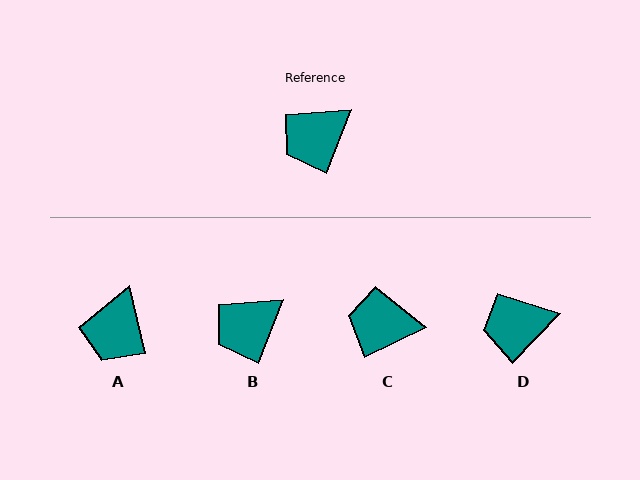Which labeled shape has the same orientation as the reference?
B.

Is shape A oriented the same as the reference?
No, it is off by about 35 degrees.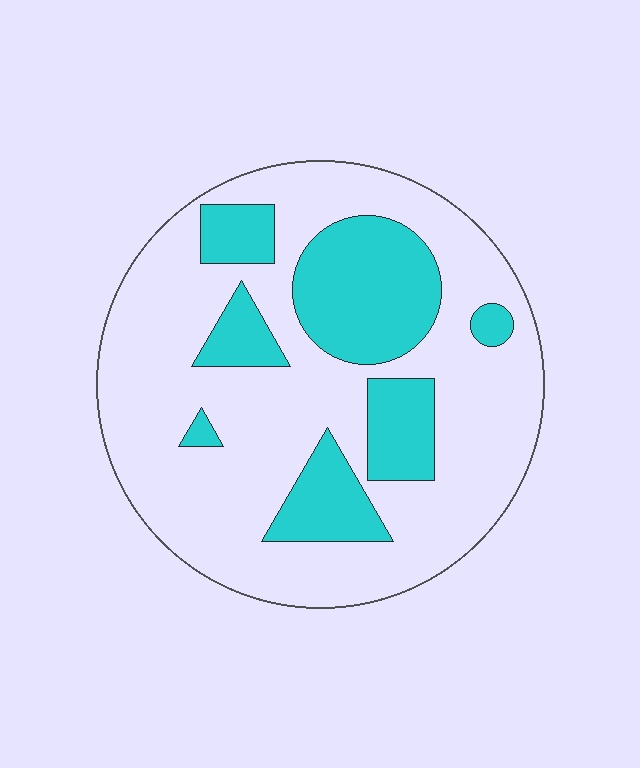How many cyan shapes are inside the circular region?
7.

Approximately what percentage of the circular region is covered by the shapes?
Approximately 30%.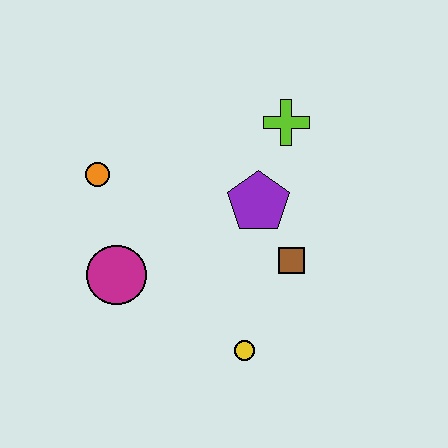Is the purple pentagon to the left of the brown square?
Yes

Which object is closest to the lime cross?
The purple pentagon is closest to the lime cross.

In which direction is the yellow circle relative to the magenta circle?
The yellow circle is to the right of the magenta circle.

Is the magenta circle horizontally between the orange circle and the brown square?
Yes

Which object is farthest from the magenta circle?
The lime cross is farthest from the magenta circle.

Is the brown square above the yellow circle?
Yes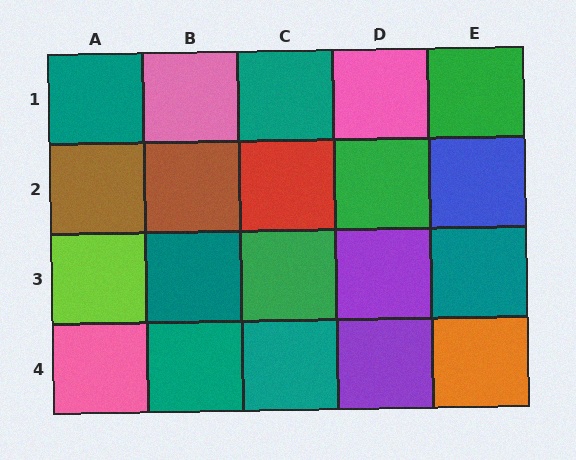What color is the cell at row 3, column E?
Teal.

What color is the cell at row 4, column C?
Teal.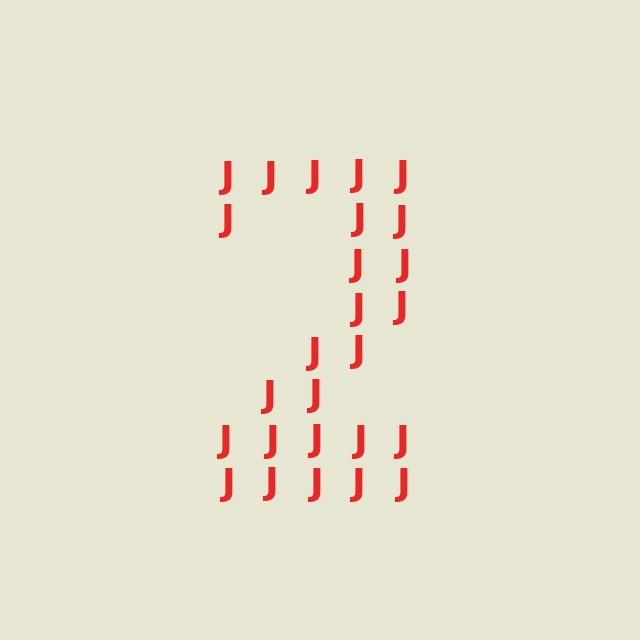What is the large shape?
The large shape is the digit 2.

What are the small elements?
The small elements are letter J's.